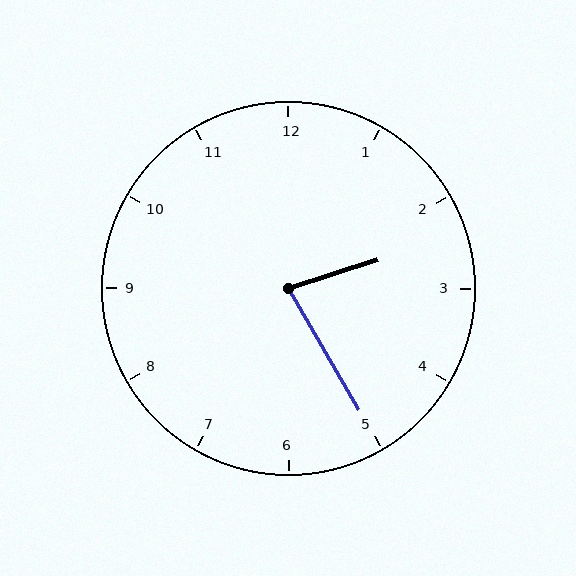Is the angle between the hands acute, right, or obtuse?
It is acute.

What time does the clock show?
2:25.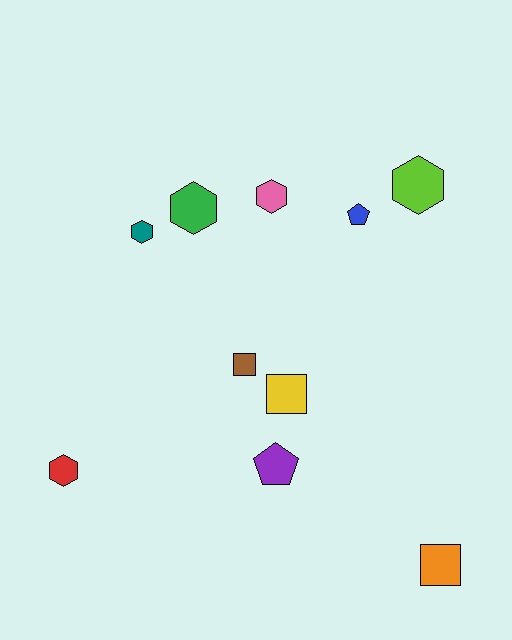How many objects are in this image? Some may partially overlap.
There are 10 objects.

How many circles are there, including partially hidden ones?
There are no circles.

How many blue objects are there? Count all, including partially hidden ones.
There is 1 blue object.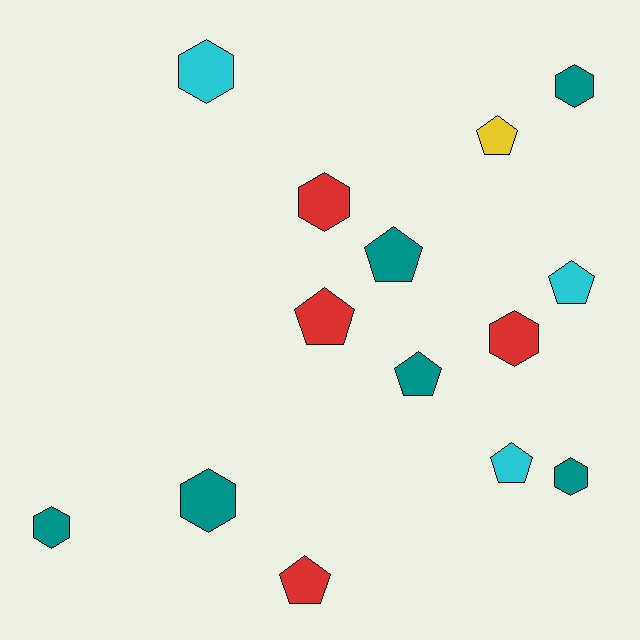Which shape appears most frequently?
Hexagon, with 7 objects.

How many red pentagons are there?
There are 2 red pentagons.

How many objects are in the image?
There are 14 objects.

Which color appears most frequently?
Teal, with 6 objects.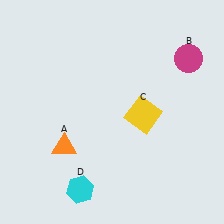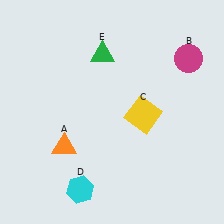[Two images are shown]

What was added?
A green triangle (E) was added in Image 2.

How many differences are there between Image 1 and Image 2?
There is 1 difference between the two images.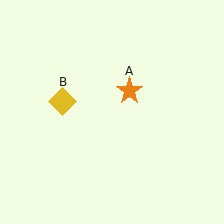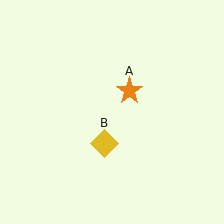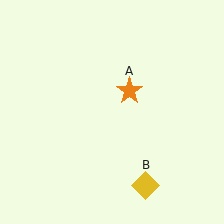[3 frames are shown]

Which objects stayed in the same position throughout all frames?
Orange star (object A) remained stationary.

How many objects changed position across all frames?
1 object changed position: yellow diamond (object B).